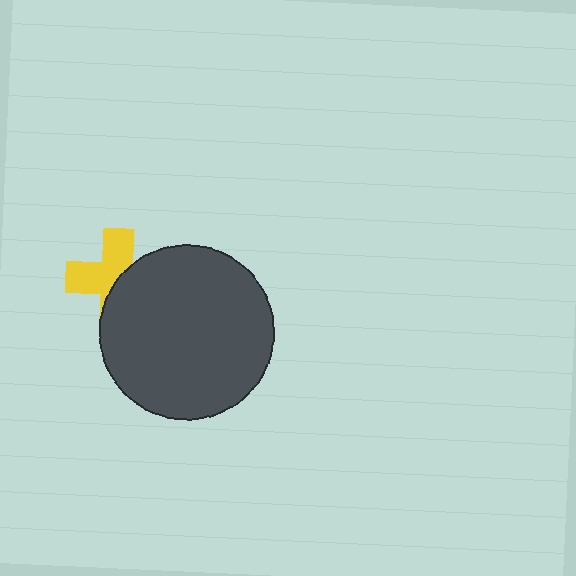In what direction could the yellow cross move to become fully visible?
The yellow cross could move left. That would shift it out from behind the dark gray circle entirely.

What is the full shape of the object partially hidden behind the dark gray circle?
The partially hidden object is a yellow cross.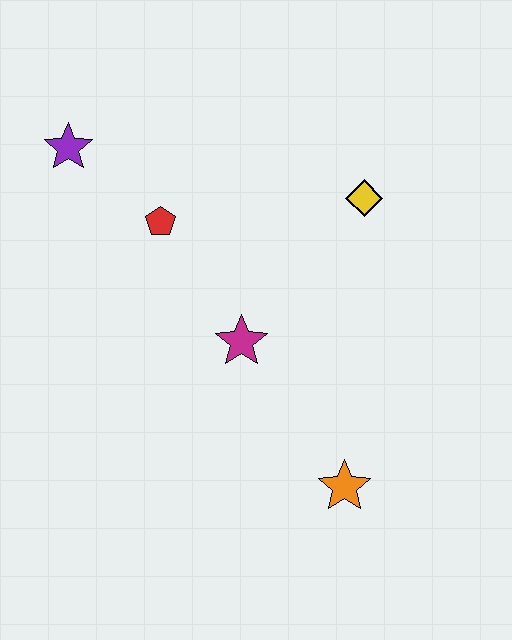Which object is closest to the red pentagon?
The purple star is closest to the red pentagon.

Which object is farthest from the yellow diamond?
The purple star is farthest from the yellow diamond.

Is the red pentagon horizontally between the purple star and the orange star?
Yes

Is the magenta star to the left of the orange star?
Yes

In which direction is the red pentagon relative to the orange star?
The red pentagon is above the orange star.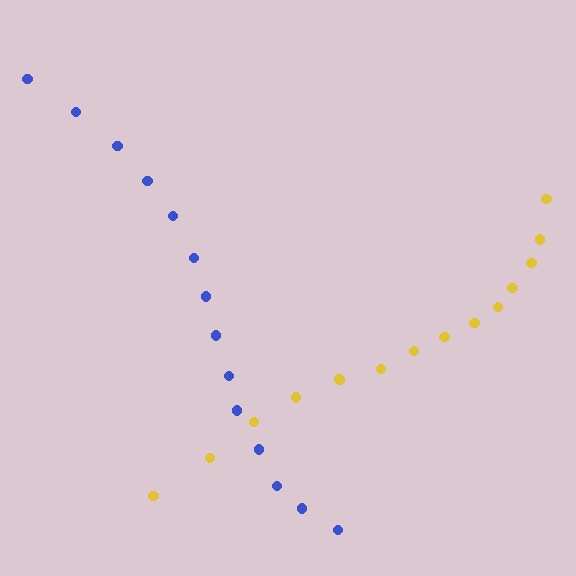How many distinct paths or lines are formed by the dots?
There are 2 distinct paths.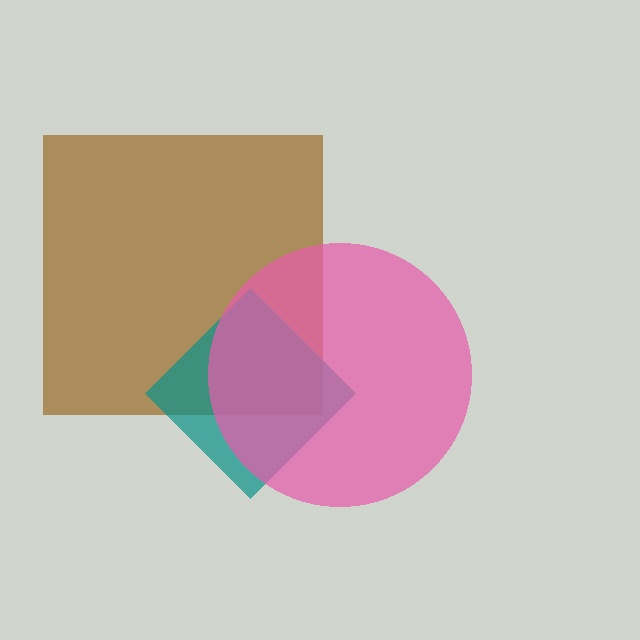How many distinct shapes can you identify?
There are 3 distinct shapes: a brown square, a teal diamond, a pink circle.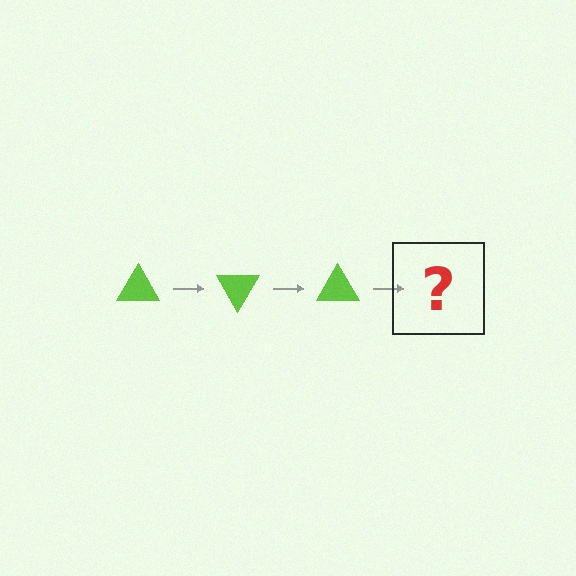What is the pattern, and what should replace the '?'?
The pattern is that the triangle rotates 60 degrees each step. The '?' should be a lime triangle rotated 180 degrees.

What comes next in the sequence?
The next element should be a lime triangle rotated 180 degrees.